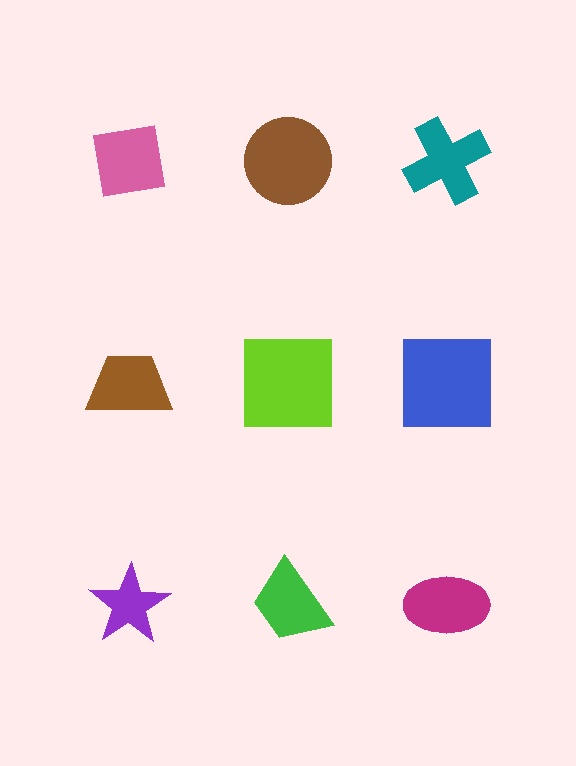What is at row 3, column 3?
A magenta ellipse.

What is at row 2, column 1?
A brown trapezoid.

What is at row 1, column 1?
A pink square.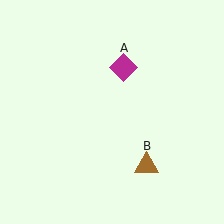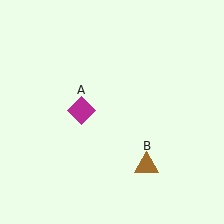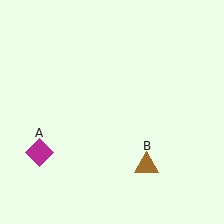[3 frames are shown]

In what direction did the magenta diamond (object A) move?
The magenta diamond (object A) moved down and to the left.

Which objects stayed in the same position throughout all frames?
Brown triangle (object B) remained stationary.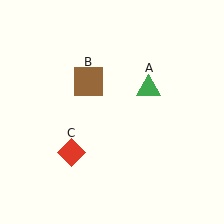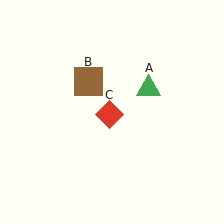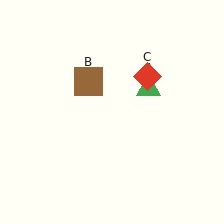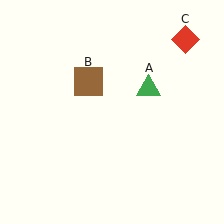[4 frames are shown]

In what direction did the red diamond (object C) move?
The red diamond (object C) moved up and to the right.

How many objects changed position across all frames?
1 object changed position: red diamond (object C).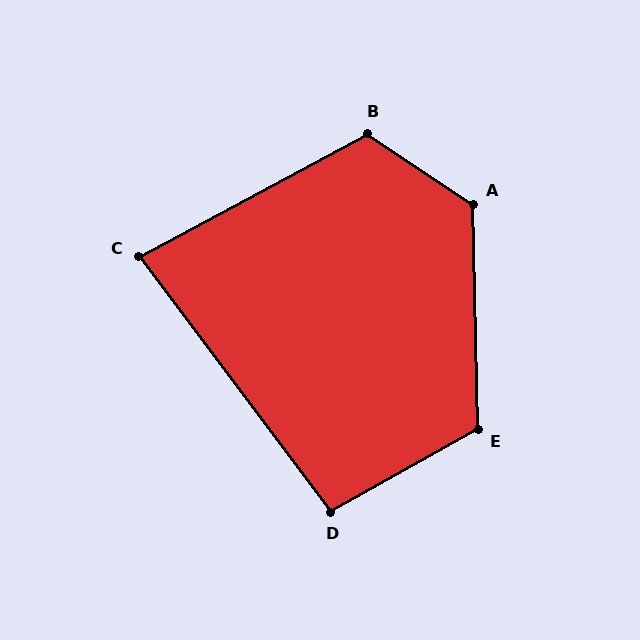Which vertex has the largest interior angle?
A, at approximately 125 degrees.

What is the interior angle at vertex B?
Approximately 118 degrees (obtuse).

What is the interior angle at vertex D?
Approximately 98 degrees (obtuse).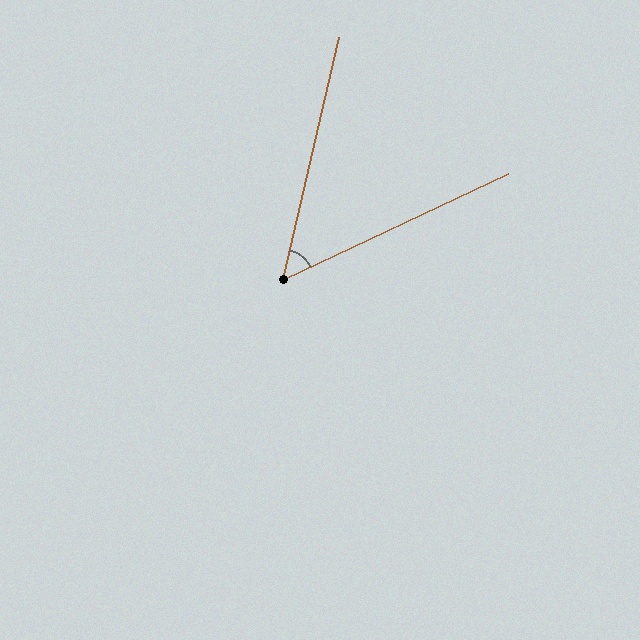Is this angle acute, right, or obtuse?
It is acute.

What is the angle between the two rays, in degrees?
Approximately 52 degrees.